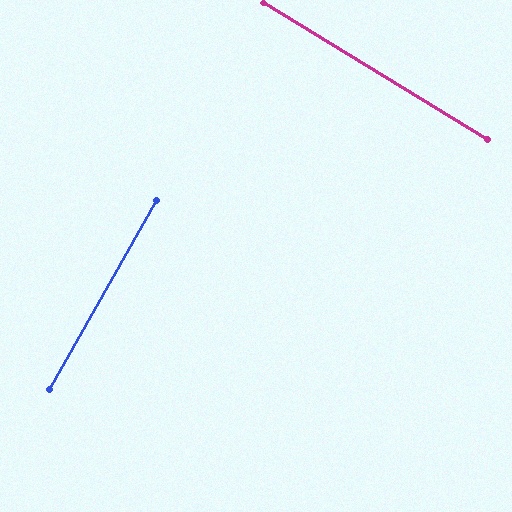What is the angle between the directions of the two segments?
Approximately 88 degrees.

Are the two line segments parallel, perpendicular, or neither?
Perpendicular — they meet at approximately 88°.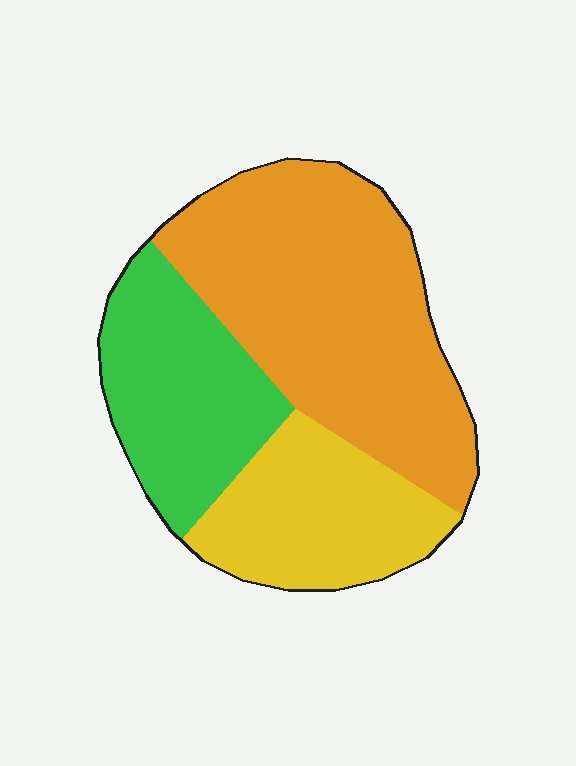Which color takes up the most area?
Orange, at roughly 50%.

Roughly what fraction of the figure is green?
Green covers roughly 25% of the figure.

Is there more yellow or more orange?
Orange.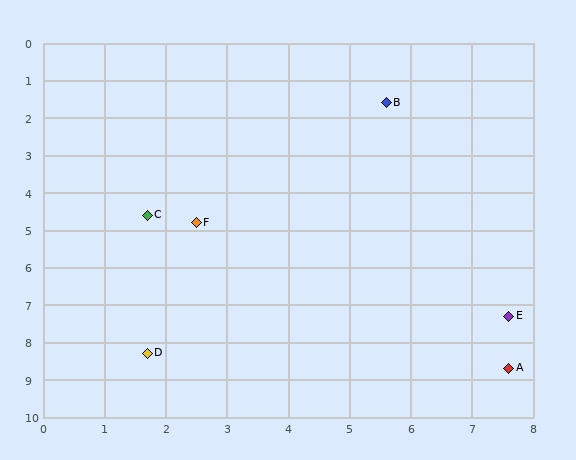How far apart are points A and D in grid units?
Points A and D are about 5.9 grid units apart.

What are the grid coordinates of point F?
Point F is at approximately (2.5, 4.8).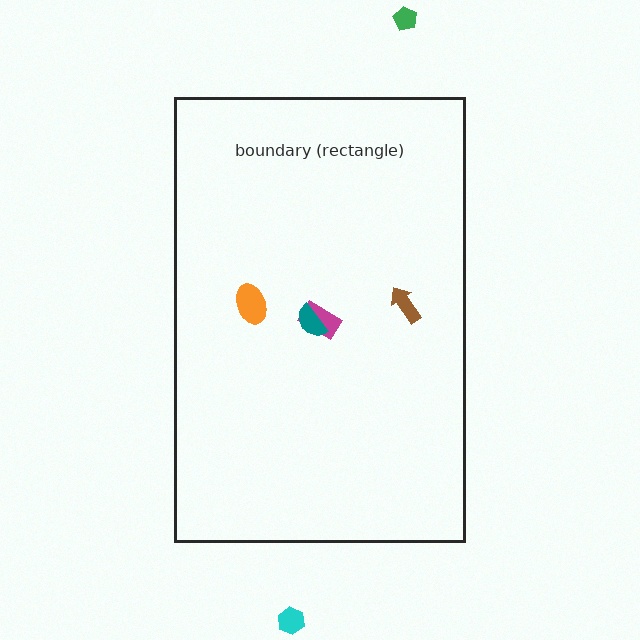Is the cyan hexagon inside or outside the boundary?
Outside.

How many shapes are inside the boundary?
4 inside, 2 outside.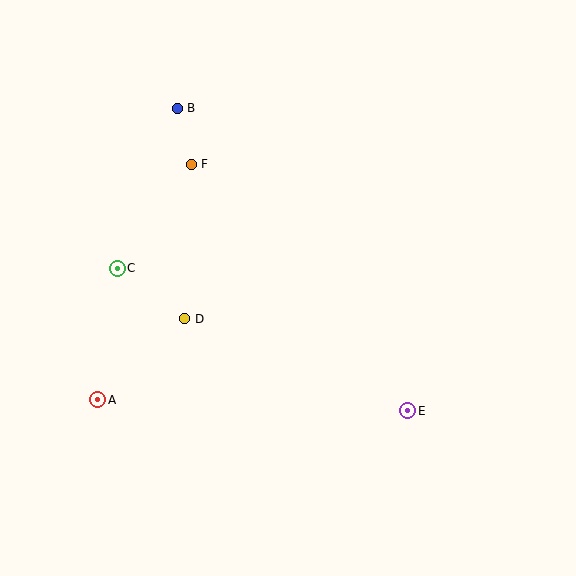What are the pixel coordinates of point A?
Point A is at (98, 400).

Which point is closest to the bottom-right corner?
Point E is closest to the bottom-right corner.